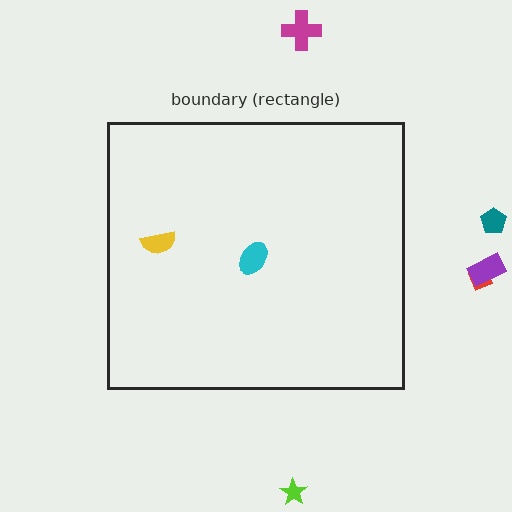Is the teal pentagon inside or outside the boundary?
Outside.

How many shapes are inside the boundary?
2 inside, 5 outside.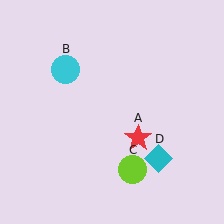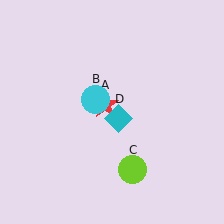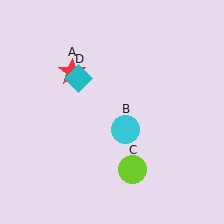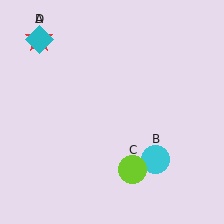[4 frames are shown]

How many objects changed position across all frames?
3 objects changed position: red star (object A), cyan circle (object B), cyan diamond (object D).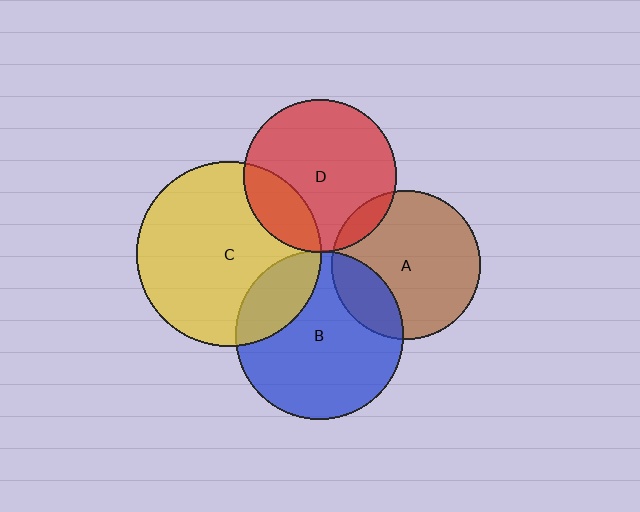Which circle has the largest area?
Circle C (yellow).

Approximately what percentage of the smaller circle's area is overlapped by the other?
Approximately 10%.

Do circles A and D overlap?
Yes.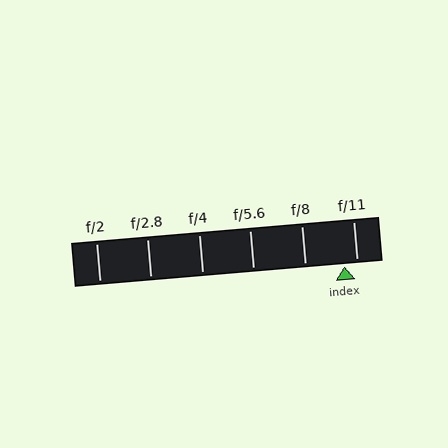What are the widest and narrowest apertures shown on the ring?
The widest aperture shown is f/2 and the narrowest is f/11.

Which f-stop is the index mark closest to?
The index mark is closest to f/11.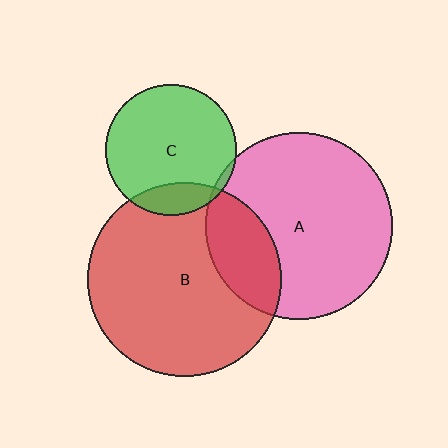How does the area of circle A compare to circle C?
Approximately 2.0 times.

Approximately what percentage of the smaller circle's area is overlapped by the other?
Approximately 25%.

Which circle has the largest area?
Circle B (red).